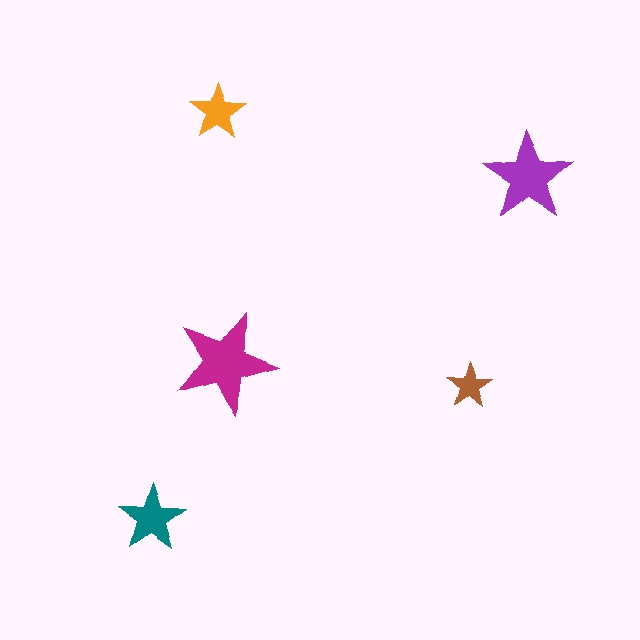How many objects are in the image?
There are 5 objects in the image.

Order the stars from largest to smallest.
the magenta one, the purple one, the teal one, the orange one, the brown one.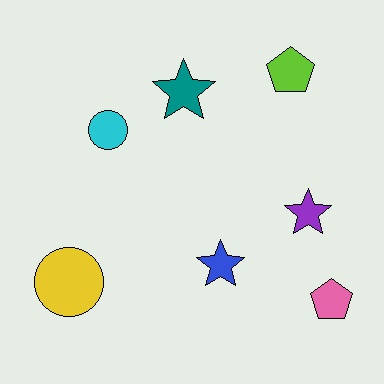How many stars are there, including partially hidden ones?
There are 3 stars.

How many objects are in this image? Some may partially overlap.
There are 7 objects.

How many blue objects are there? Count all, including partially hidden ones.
There is 1 blue object.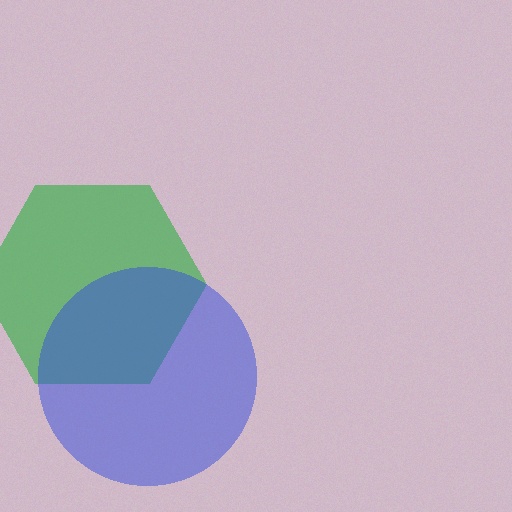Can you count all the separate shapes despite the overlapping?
Yes, there are 2 separate shapes.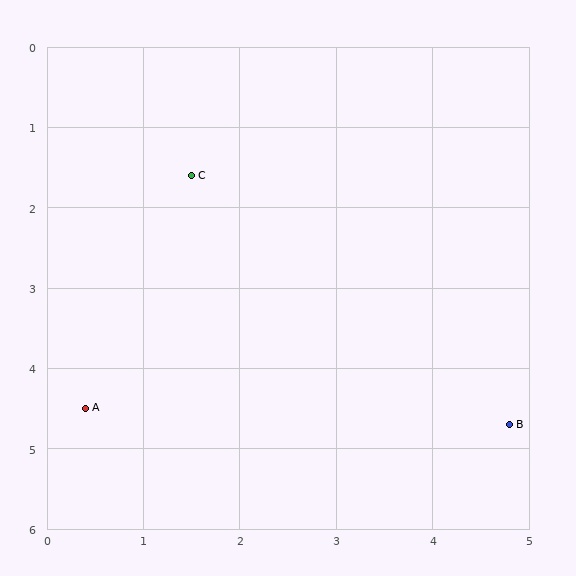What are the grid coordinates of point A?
Point A is at approximately (0.4, 4.5).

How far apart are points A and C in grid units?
Points A and C are about 3.1 grid units apart.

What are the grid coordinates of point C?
Point C is at approximately (1.5, 1.6).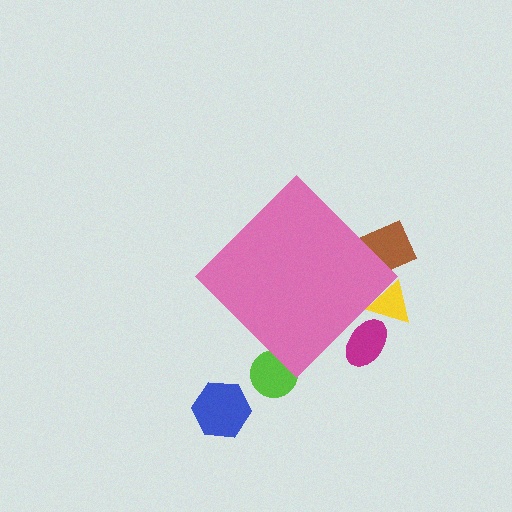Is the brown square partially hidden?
Yes, the brown square is partially hidden behind the pink diamond.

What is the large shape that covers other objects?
A pink diamond.